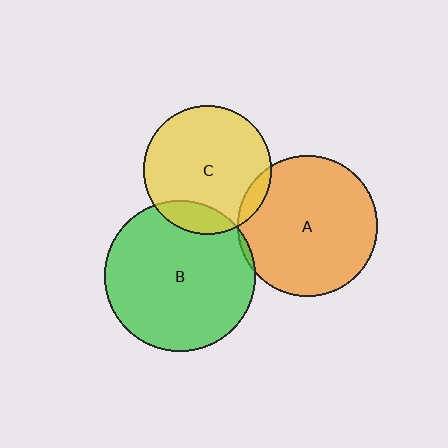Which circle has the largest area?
Circle B (green).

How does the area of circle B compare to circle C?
Approximately 1.4 times.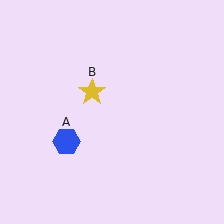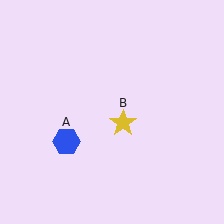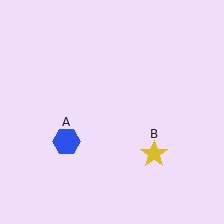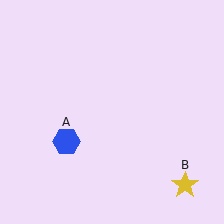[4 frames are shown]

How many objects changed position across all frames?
1 object changed position: yellow star (object B).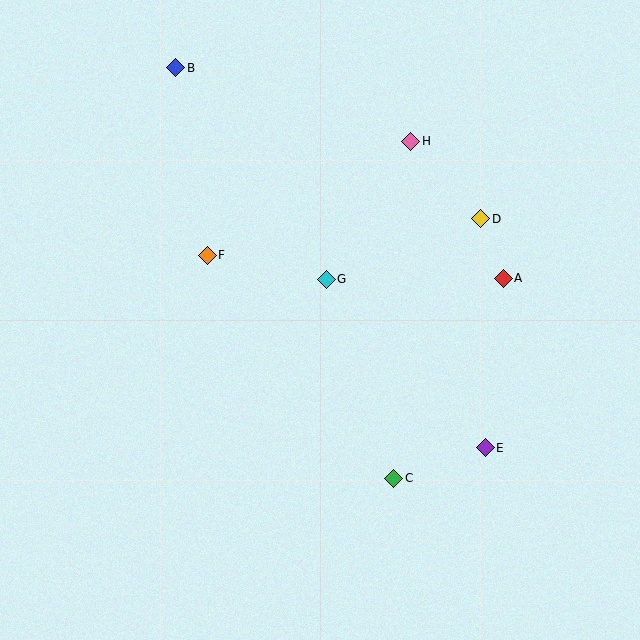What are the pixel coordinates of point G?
Point G is at (326, 279).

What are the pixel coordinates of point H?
Point H is at (411, 141).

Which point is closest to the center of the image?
Point G at (326, 279) is closest to the center.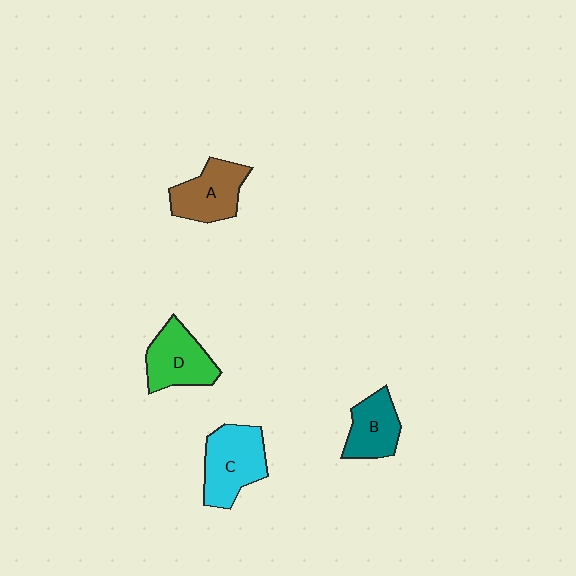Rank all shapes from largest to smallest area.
From largest to smallest: C (cyan), D (green), A (brown), B (teal).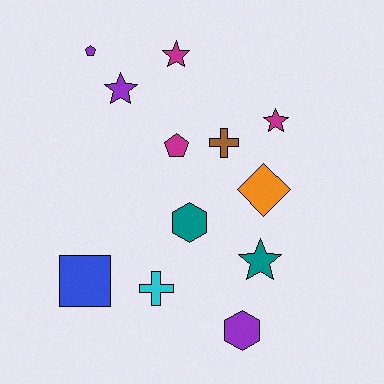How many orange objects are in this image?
There is 1 orange object.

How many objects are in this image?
There are 12 objects.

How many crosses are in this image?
There are 2 crosses.